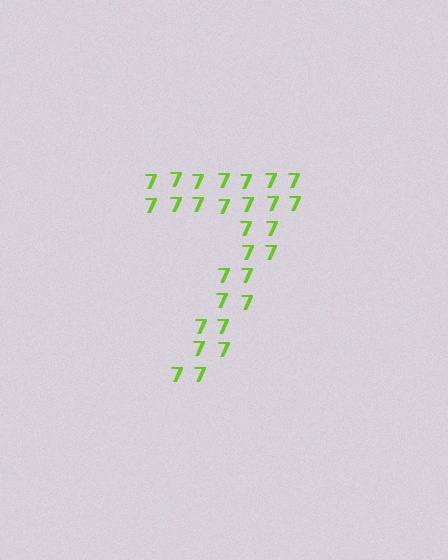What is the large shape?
The large shape is the digit 7.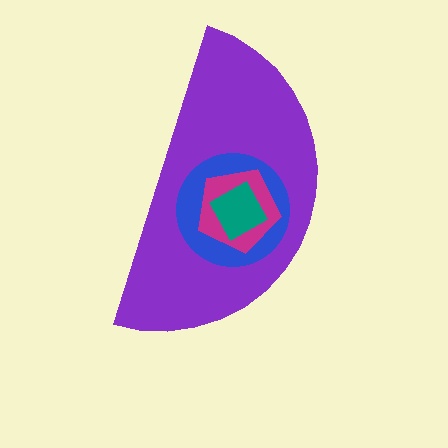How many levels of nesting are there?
4.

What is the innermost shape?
The teal square.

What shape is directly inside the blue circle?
The magenta pentagon.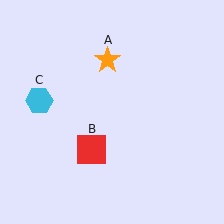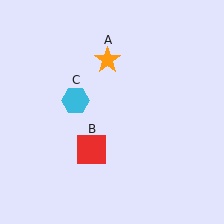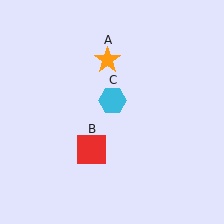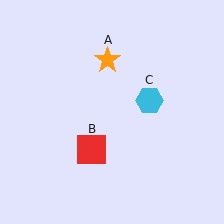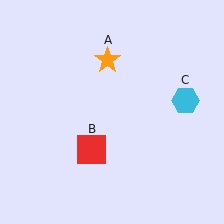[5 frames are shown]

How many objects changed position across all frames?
1 object changed position: cyan hexagon (object C).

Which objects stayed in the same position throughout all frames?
Orange star (object A) and red square (object B) remained stationary.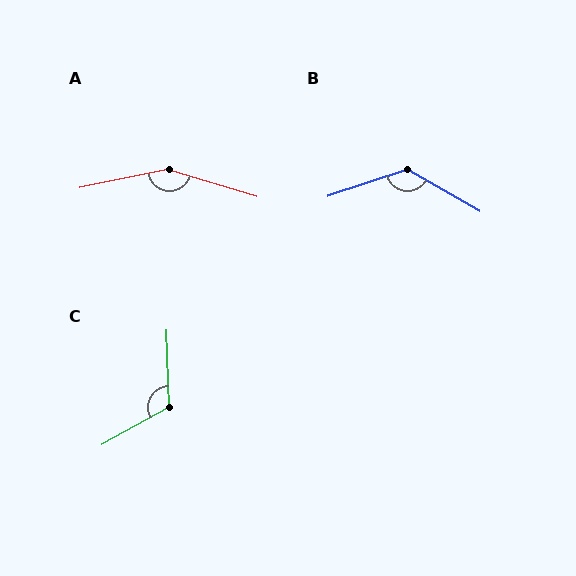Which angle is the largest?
A, at approximately 152 degrees.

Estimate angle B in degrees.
Approximately 132 degrees.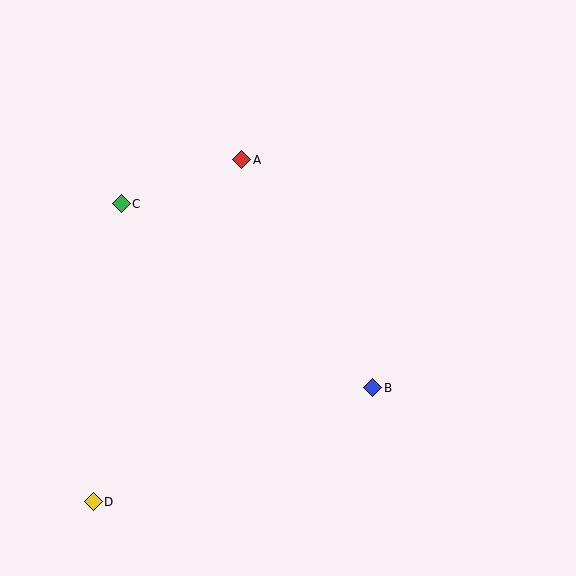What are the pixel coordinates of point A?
Point A is at (242, 160).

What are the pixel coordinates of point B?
Point B is at (373, 388).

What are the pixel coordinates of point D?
Point D is at (93, 502).